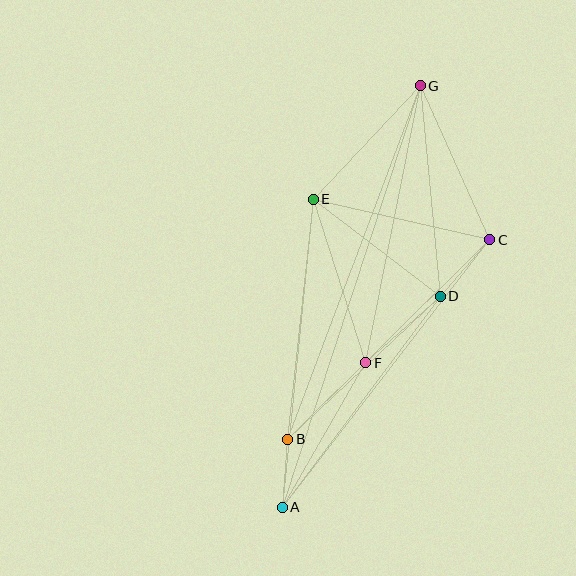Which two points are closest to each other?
Points A and B are closest to each other.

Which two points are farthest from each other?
Points A and G are farthest from each other.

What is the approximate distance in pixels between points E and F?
The distance between E and F is approximately 172 pixels.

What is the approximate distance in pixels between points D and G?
The distance between D and G is approximately 211 pixels.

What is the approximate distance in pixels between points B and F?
The distance between B and F is approximately 109 pixels.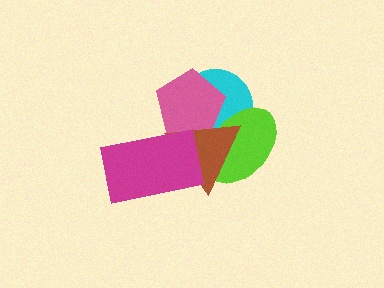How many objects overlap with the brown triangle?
4 objects overlap with the brown triangle.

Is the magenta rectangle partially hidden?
No, no other shape covers it.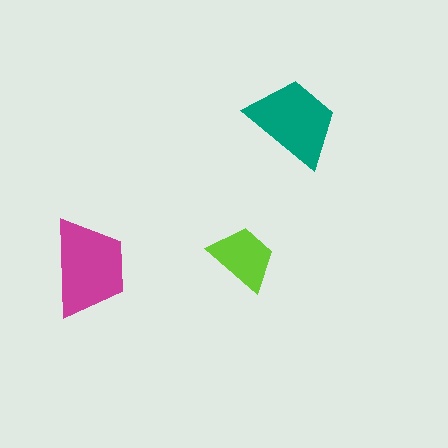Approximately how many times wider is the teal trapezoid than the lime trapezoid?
About 1.5 times wider.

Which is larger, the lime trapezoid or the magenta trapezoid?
The magenta one.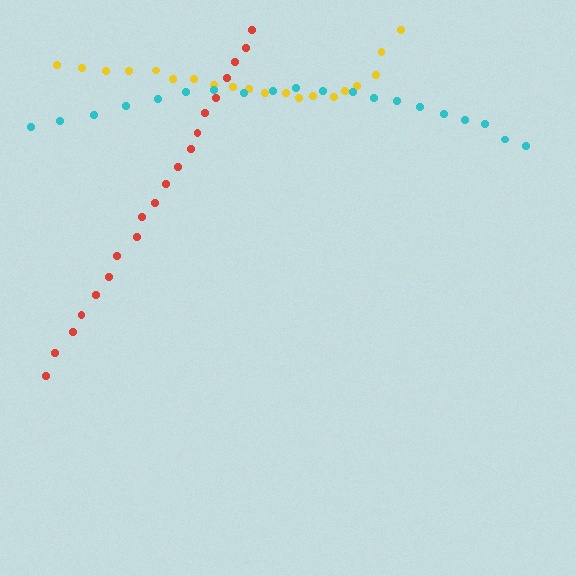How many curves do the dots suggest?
There are 3 distinct paths.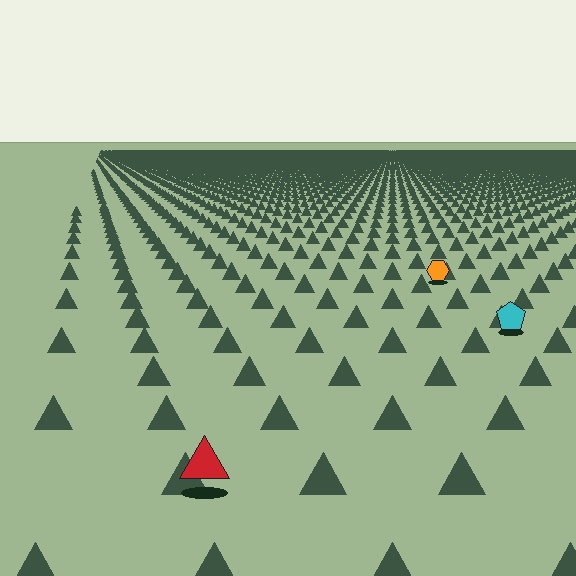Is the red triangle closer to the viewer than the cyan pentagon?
Yes. The red triangle is closer — you can tell from the texture gradient: the ground texture is coarser near it.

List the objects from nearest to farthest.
From nearest to farthest: the red triangle, the cyan pentagon, the orange hexagon.